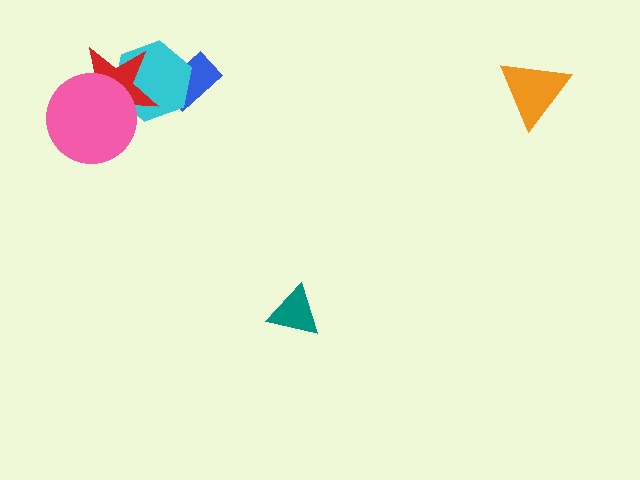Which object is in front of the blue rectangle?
The cyan hexagon is in front of the blue rectangle.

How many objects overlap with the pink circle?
2 objects overlap with the pink circle.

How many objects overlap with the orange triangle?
0 objects overlap with the orange triangle.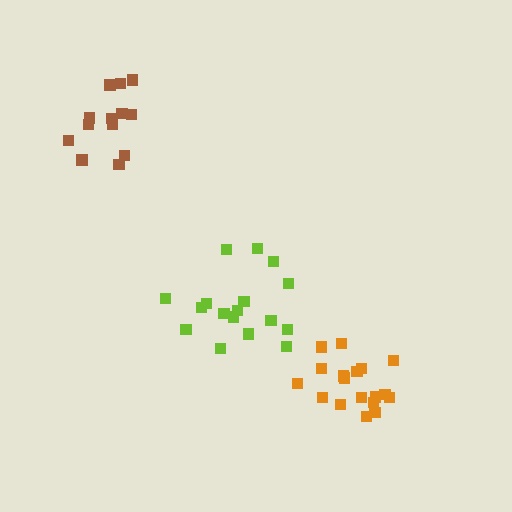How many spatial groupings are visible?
There are 3 spatial groupings.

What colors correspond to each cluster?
The clusters are colored: orange, lime, brown.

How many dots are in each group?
Group 1: 18 dots, Group 2: 17 dots, Group 3: 13 dots (48 total).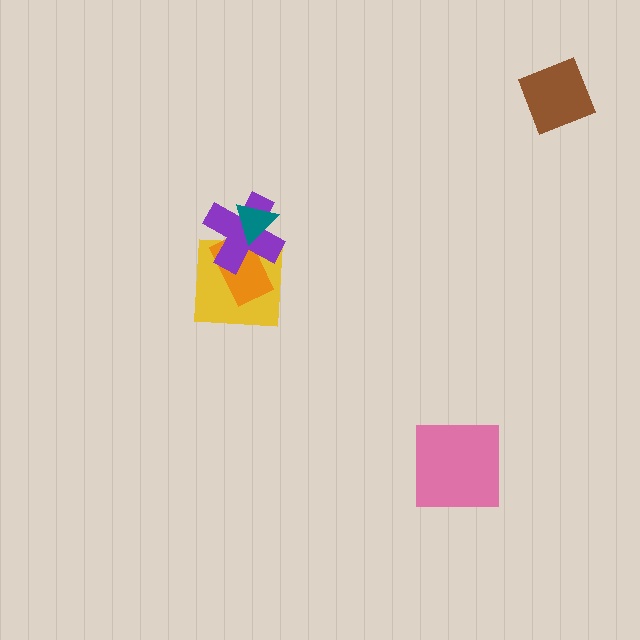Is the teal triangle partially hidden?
No, no other shape covers it.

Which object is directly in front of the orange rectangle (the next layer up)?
The purple cross is directly in front of the orange rectangle.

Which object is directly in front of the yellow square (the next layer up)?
The orange rectangle is directly in front of the yellow square.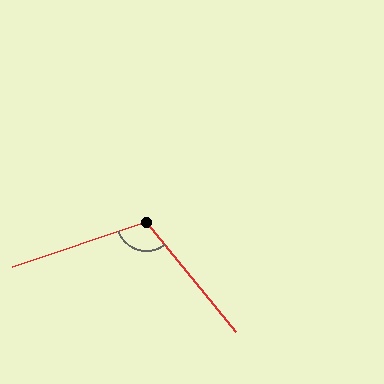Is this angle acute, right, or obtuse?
It is obtuse.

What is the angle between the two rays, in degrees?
Approximately 110 degrees.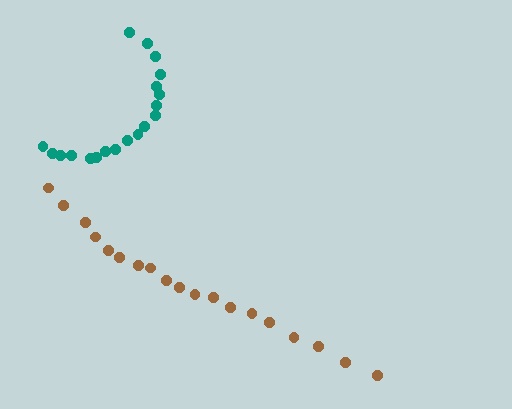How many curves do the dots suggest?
There are 2 distinct paths.